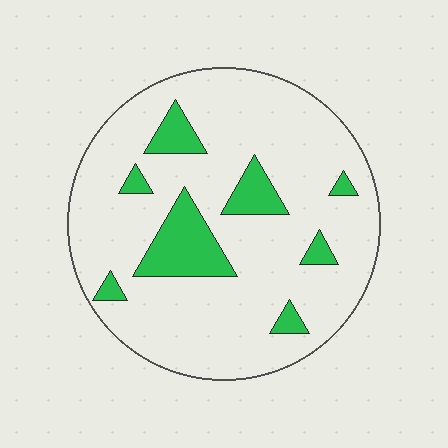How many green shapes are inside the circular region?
8.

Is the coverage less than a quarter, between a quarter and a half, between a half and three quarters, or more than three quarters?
Less than a quarter.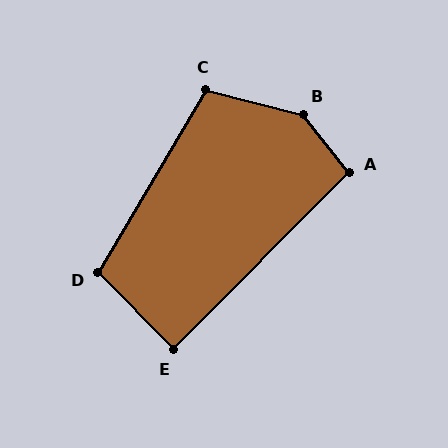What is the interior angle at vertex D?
Approximately 105 degrees (obtuse).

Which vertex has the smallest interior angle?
E, at approximately 90 degrees.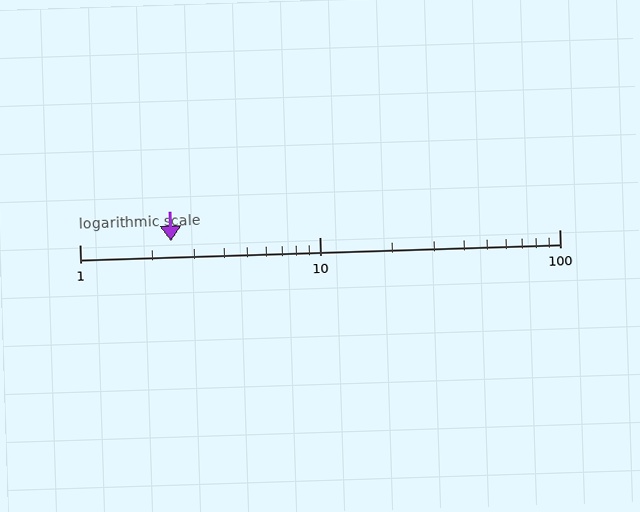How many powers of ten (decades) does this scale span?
The scale spans 2 decades, from 1 to 100.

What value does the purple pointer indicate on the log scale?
The pointer indicates approximately 2.4.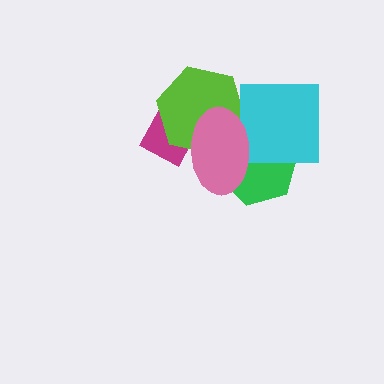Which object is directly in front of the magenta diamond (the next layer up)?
The lime hexagon is directly in front of the magenta diamond.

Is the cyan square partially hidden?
Yes, it is partially covered by another shape.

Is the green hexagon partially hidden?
Yes, it is partially covered by another shape.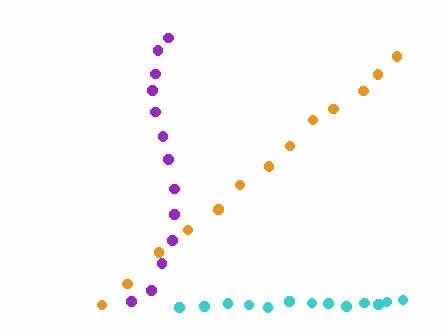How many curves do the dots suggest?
There are 3 distinct paths.